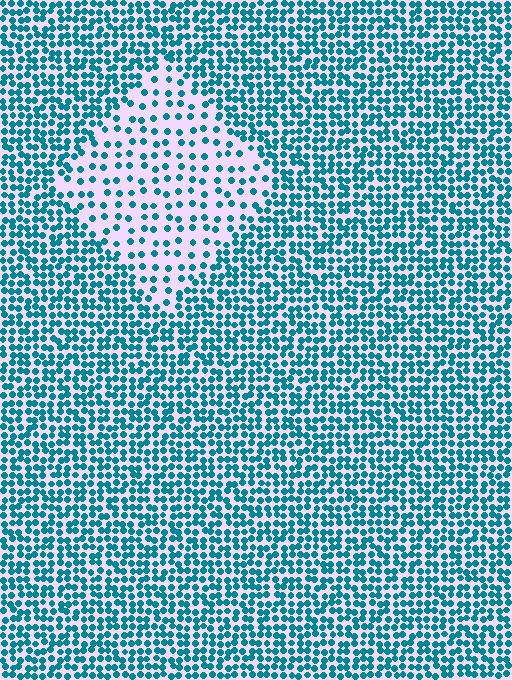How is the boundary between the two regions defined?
The boundary is defined by a change in element density (approximately 2.4x ratio). All elements are the same color, size, and shape.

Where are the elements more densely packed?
The elements are more densely packed outside the diamond boundary.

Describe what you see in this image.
The image contains small teal elements arranged at two different densities. A diamond-shaped region is visible where the elements are less densely packed than the surrounding area.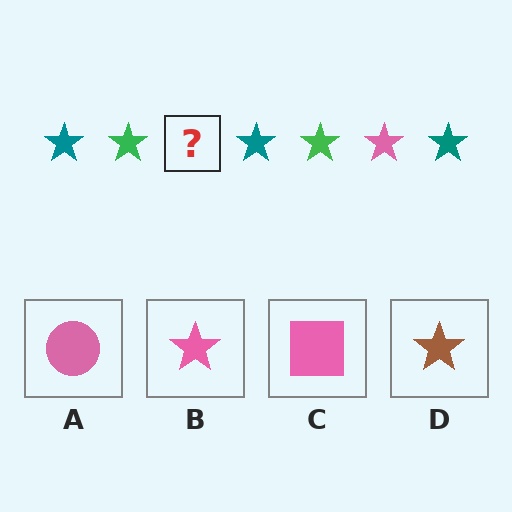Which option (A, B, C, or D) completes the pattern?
B.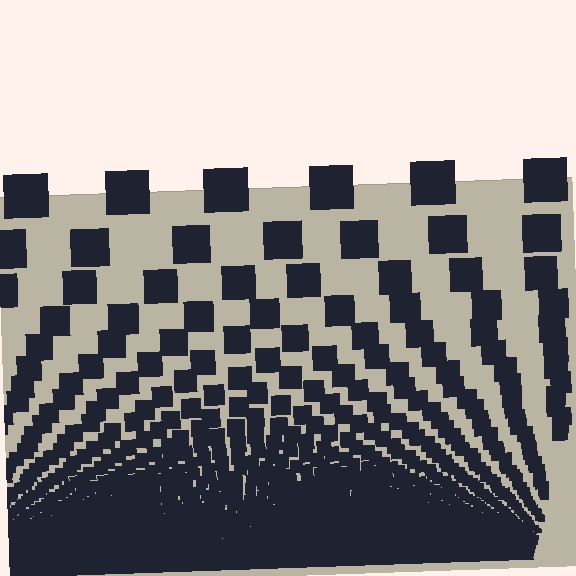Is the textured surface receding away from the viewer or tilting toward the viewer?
The surface appears to tilt toward the viewer. Texture elements get larger and sparser toward the top.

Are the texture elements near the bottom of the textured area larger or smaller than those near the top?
Smaller. The gradient is inverted — elements near the bottom are smaller and denser.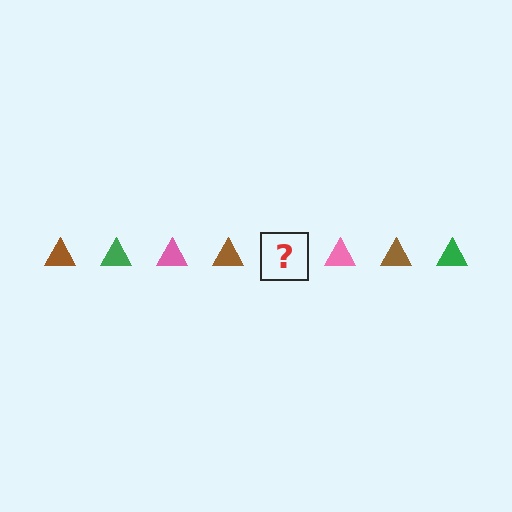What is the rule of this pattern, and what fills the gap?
The rule is that the pattern cycles through brown, green, pink triangles. The gap should be filled with a green triangle.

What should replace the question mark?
The question mark should be replaced with a green triangle.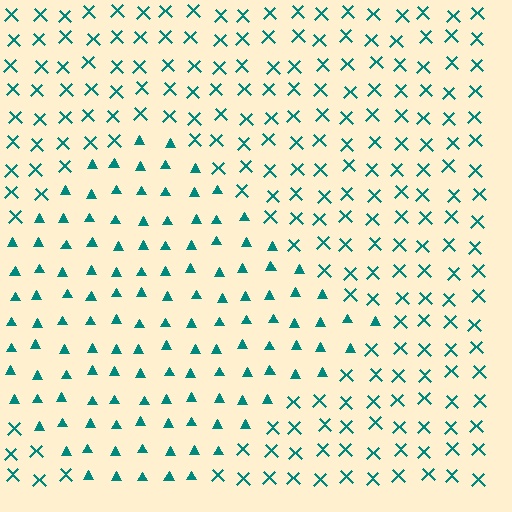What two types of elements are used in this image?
The image uses triangles inside the diamond region and X marks outside it.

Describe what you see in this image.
The image is filled with small teal elements arranged in a uniform grid. A diamond-shaped region contains triangles, while the surrounding area contains X marks. The boundary is defined purely by the change in element shape.